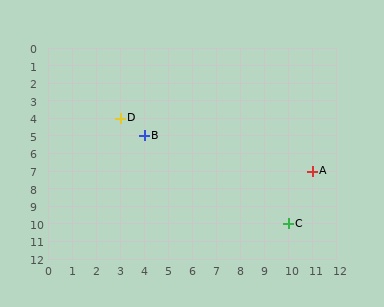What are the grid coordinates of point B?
Point B is at grid coordinates (4, 5).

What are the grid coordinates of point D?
Point D is at grid coordinates (3, 4).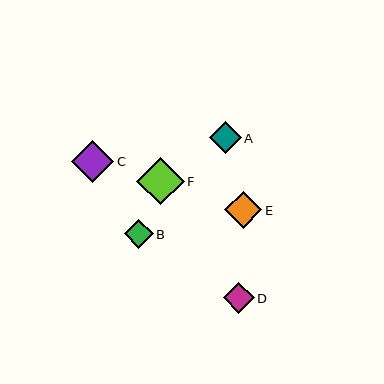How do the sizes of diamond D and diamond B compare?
Diamond D and diamond B are approximately the same size.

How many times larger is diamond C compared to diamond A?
Diamond C is approximately 1.3 times the size of diamond A.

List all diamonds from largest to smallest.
From largest to smallest: F, C, E, A, D, B.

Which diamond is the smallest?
Diamond B is the smallest with a size of approximately 29 pixels.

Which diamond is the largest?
Diamond F is the largest with a size of approximately 47 pixels.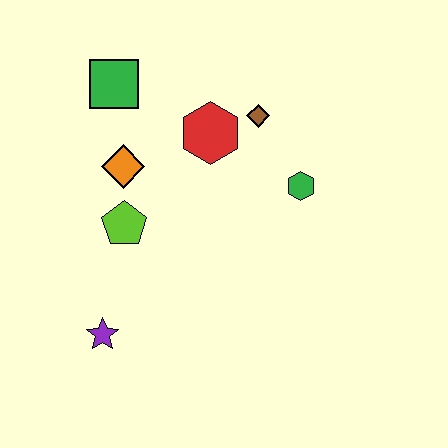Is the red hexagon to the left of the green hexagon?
Yes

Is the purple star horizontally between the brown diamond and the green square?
No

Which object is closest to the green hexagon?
The brown diamond is closest to the green hexagon.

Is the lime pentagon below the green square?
Yes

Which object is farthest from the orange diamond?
The green hexagon is farthest from the orange diamond.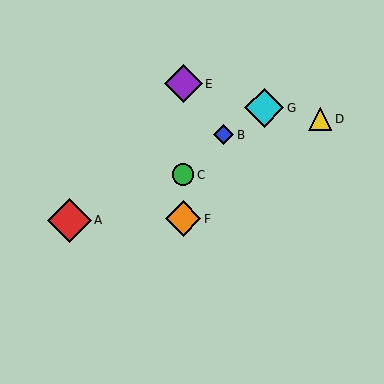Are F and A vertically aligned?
No, F is at x≈183 and A is at x≈69.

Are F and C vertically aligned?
Yes, both are at x≈183.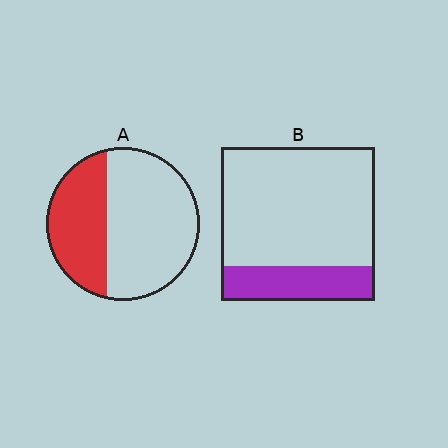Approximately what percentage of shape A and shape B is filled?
A is approximately 35% and B is approximately 25%.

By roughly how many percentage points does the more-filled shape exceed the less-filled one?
By roughly 15 percentage points (A over B).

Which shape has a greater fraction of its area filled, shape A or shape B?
Shape A.